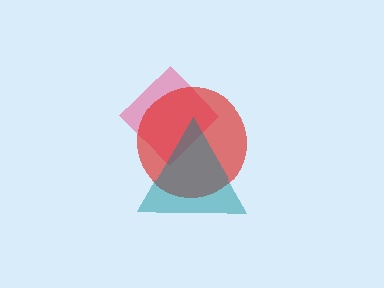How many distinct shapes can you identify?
There are 3 distinct shapes: a pink diamond, a red circle, a teal triangle.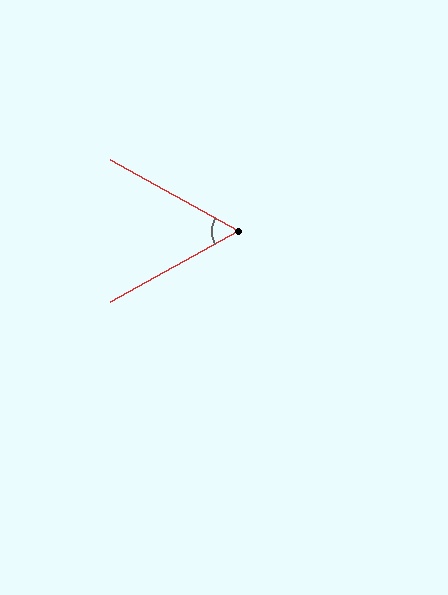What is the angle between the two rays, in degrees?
Approximately 58 degrees.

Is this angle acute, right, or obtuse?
It is acute.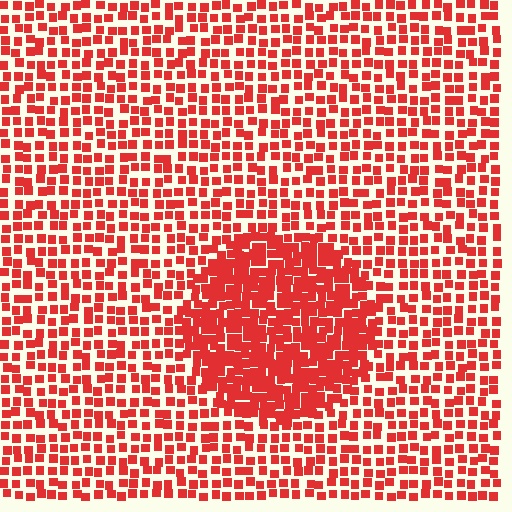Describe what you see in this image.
The image contains small red elements arranged at two different densities. A circle-shaped region is visible where the elements are more densely packed than the surrounding area.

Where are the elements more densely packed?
The elements are more densely packed inside the circle boundary.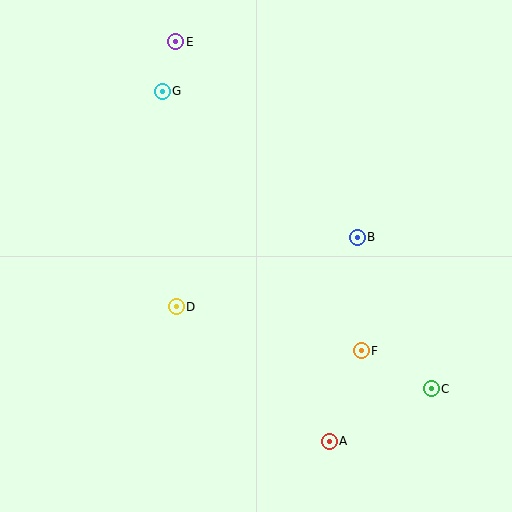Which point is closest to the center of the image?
Point D at (176, 307) is closest to the center.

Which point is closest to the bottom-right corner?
Point C is closest to the bottom-right corner.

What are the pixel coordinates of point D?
Point D is at (176, 307).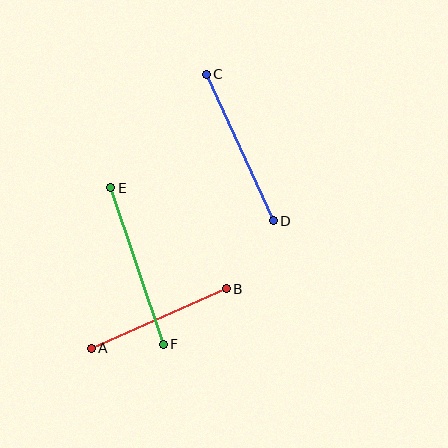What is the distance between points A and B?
The distance is approximately 148 pixels.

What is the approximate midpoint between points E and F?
The midpoint is at approximately (137, 266) pixels.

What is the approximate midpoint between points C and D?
The midpoint is at approximately (240, 148) pixels.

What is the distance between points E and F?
The distance is approximately 165 pixels.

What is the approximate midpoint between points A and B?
The midpoint is at approximately (159, 318) pixels.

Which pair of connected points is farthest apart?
Points E and F are farthest apart.